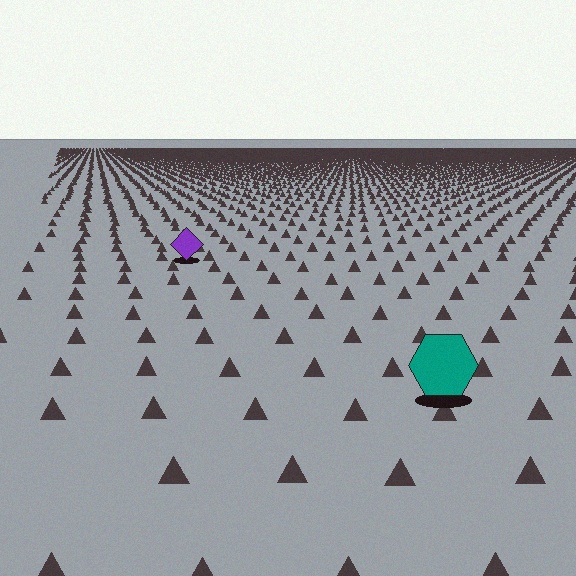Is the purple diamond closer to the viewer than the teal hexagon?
No. The teal hexagon is closer — you can tell from the texture gradient: the ground texture is coarser near it.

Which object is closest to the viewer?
The teal hexagon is closest. The texture marks near it are larger and more spread out.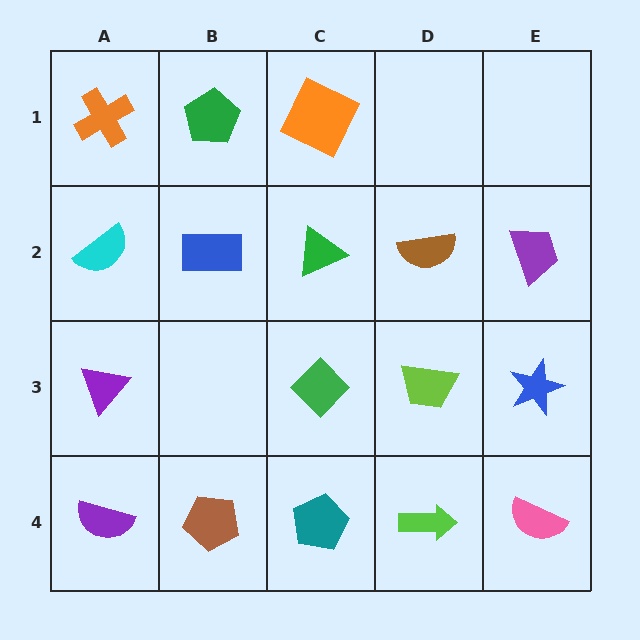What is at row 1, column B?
A green pentagon.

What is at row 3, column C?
A green diamond.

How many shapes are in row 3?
4 shapes.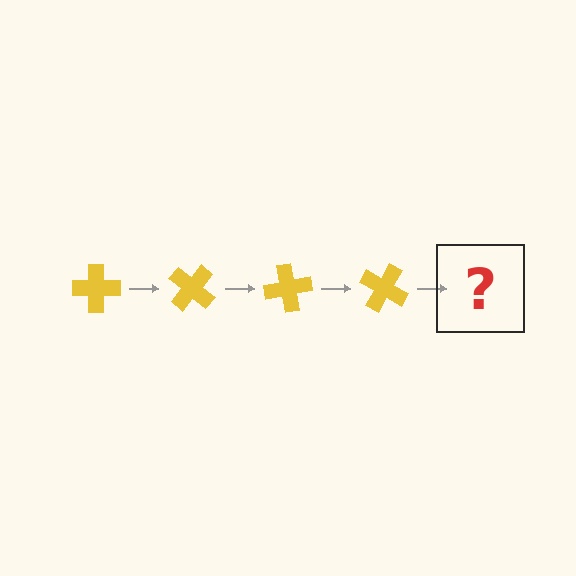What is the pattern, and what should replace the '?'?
The pattern is that the cross rotates 40 degrees each step. The '?' should be a yellow cross rotated 160 degrees.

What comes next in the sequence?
The next element should be a yellow cross rotated 160 degrees.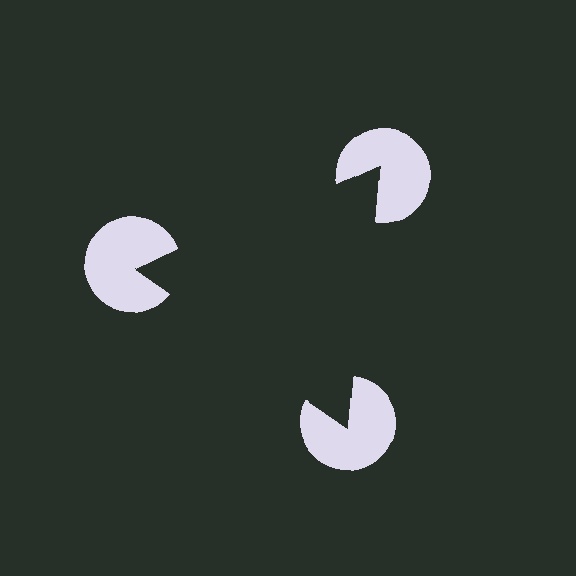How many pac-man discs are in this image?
There are 3 — one at each vertex of the illusory triangle.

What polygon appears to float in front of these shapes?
An illusory triangle — its edges are inferred from the aligned wedge cuts in the pac-man discs, not physically drawn.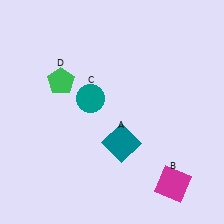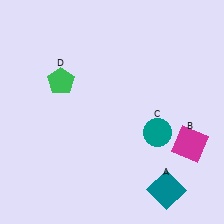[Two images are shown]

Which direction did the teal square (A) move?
The teal square (A) moved down.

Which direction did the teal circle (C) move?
The teal circle (C) moved right.